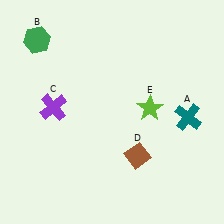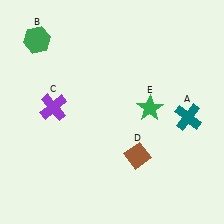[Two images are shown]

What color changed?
The star (E) changed from lime in Image 1 to green in Image 2.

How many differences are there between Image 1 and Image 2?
There is 1 difference between the two images.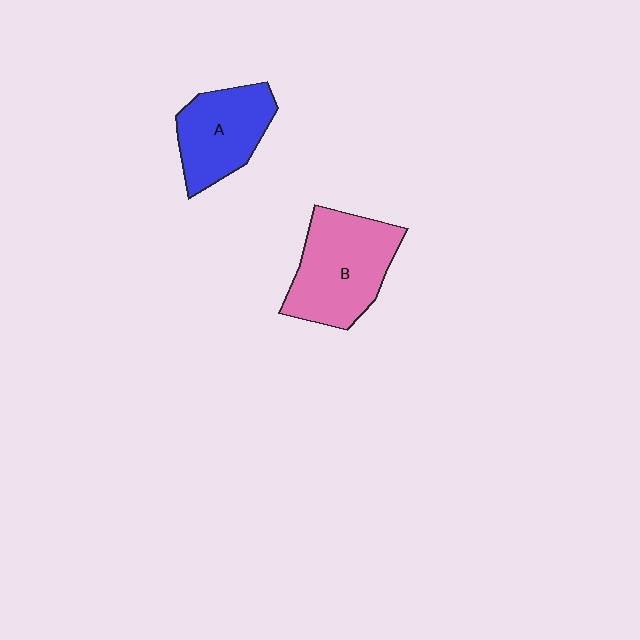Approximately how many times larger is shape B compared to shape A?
Approximately 1.3 times.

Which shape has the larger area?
Shape B (pink).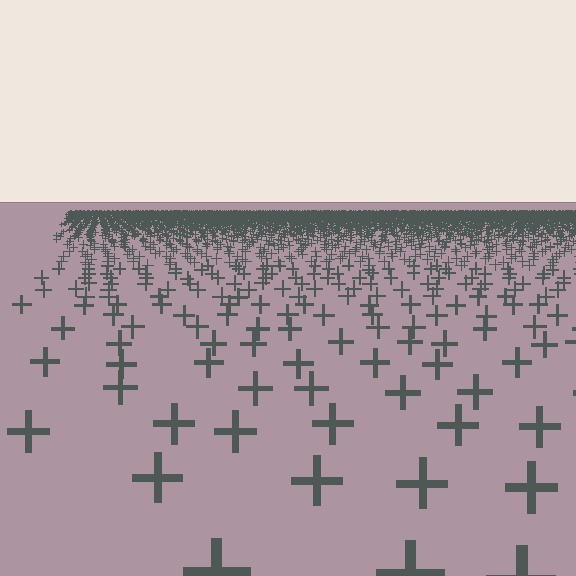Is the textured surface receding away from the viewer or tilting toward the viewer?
The surface is receding away from the viewer. Texture elements get smaller and denser toward the top.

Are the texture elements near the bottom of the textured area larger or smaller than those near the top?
Larger. Near the bottom, elements are closer to the viewer and appear at a bigger on-screen size.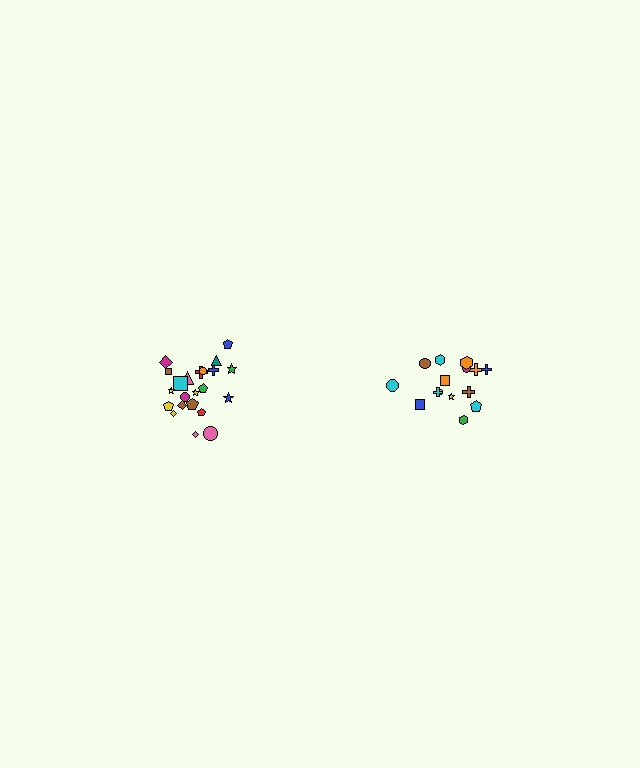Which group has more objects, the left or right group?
The left group.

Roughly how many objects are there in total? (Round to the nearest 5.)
Roughly 35 objects in total.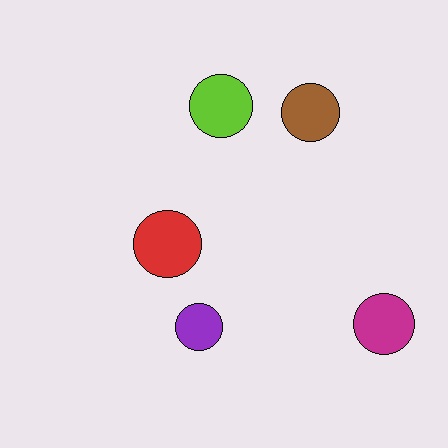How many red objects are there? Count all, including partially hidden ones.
There is 1 red object.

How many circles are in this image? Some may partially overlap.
There are 5 circles.